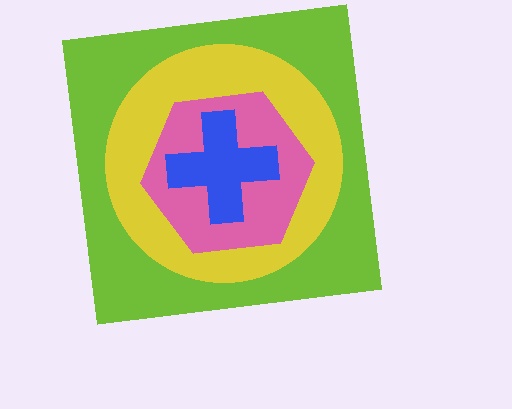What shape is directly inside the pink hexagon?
The blue cross.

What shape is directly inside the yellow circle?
The pink hexagon.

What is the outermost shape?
The lime square.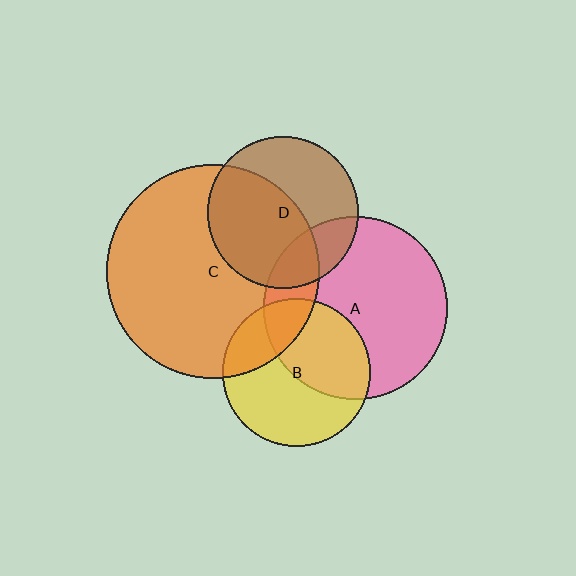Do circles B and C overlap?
Yes.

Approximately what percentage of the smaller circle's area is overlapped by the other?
Approximately 25%.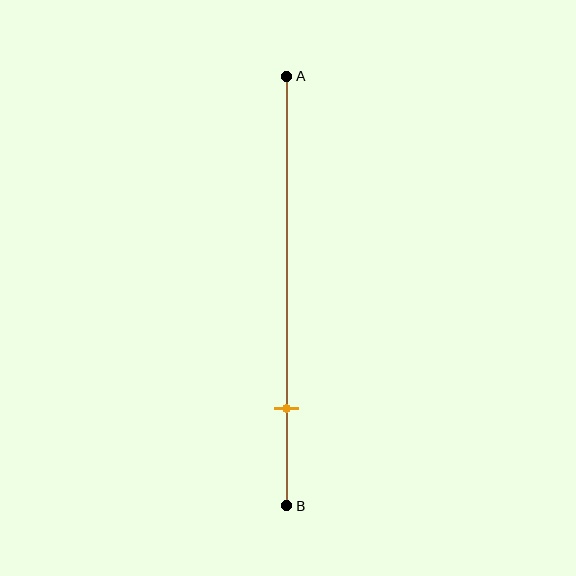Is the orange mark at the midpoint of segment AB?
No, the mark is at about 75% from A, not at the 50% midpoint.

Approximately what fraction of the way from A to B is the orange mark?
The orange mark is approximately 75% of the way from A to B.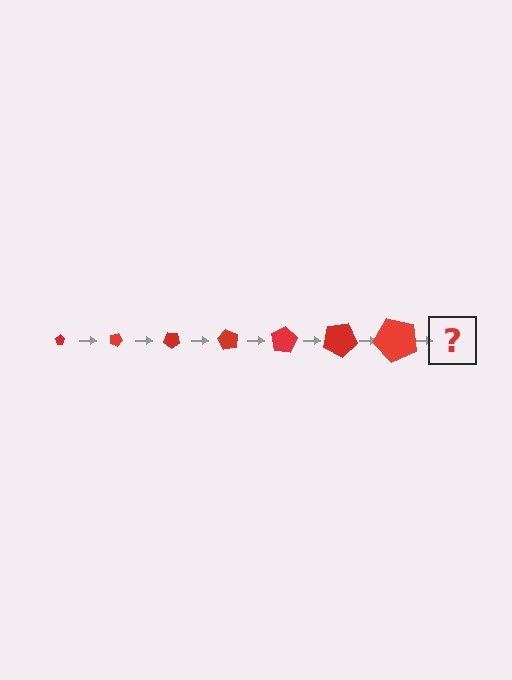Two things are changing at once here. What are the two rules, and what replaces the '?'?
The two rules are that the pentagon grows larger each step and it rotates 20 degrees each step. The '?' should be a pentagon, larger than the previous one and rotated 140 degrees from the start.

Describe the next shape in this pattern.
It should be a pentagon, larger than the previous one and rotated 140 degrees from the start.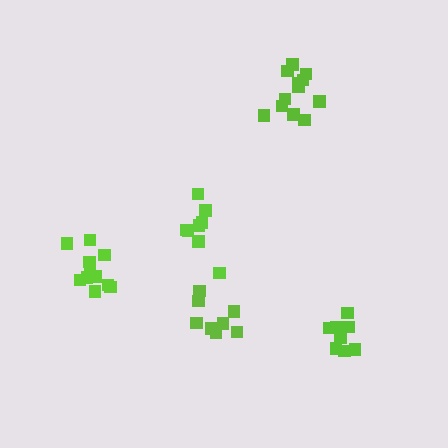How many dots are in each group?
Group 1: 12 dots, Group 2: 8 dots, Group 3: 11 dots, Group 4: 8 dots, Group 5: 8 dots (47 total).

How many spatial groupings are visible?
There are 5 spatial groupings.